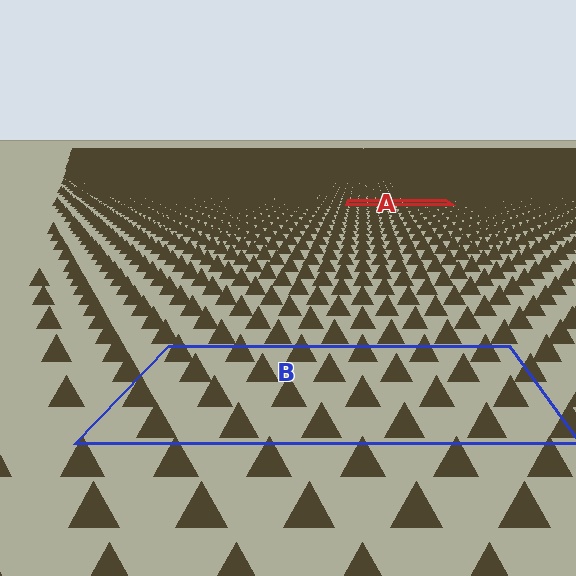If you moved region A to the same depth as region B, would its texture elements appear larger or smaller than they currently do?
They would appear larger. At a closer depth, the same texture elements are projected at a bigger on-screen size.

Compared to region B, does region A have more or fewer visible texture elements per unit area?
Region A has more texture elements per unit area — they are packed more densely because it is farther away.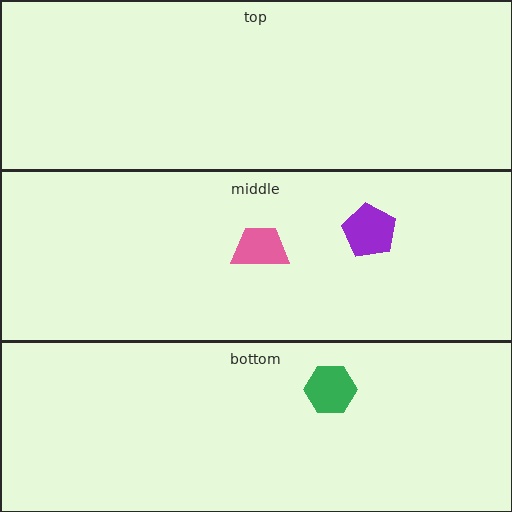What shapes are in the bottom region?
The green hexagon.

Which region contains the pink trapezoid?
The middle region.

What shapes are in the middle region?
The pink trapezoid, the purple pentagon.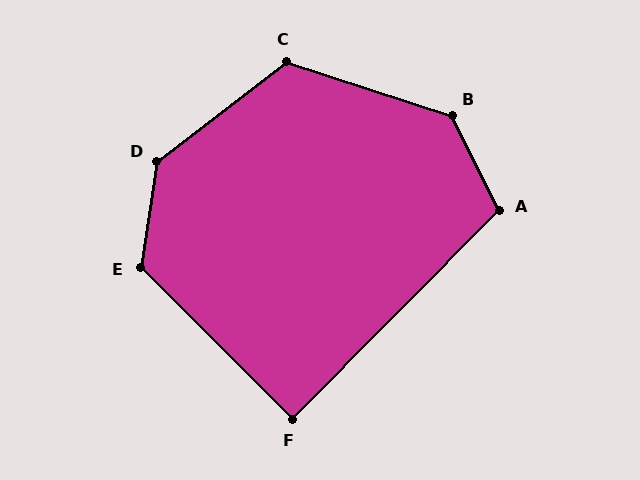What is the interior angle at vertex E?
Approximately 126 degrees (obtuse).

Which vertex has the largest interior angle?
D, at approximately 136 degrees.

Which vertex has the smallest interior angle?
F, at approximately 90 degrees.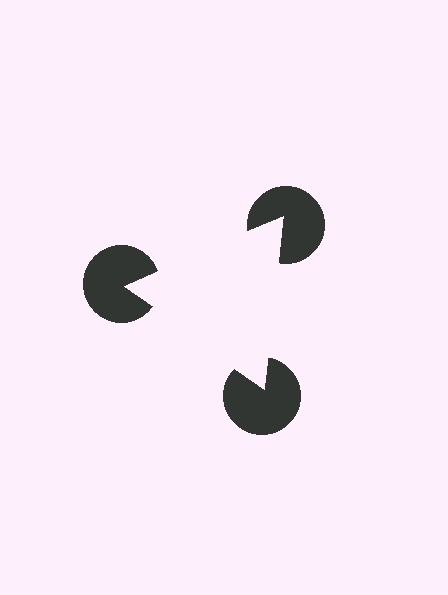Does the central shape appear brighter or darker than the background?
It typically appears slightly brighter than the background, even though no actual brightness change is drawn.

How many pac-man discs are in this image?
There are 3 — one at each vertex of the illusory triangle.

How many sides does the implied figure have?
3 sides.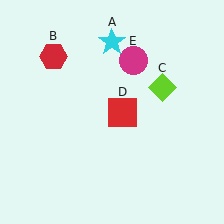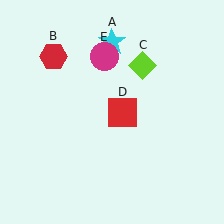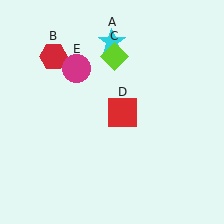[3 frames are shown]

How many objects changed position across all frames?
2 objects changed position: lime diamond (object C), magenta circle (object E).